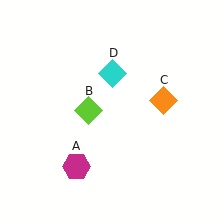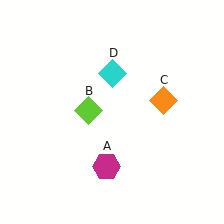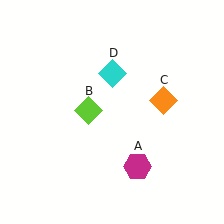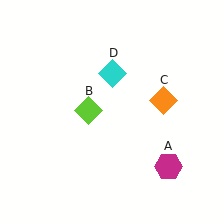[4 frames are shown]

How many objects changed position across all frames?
1 object changed position: magenta hexagon (object A).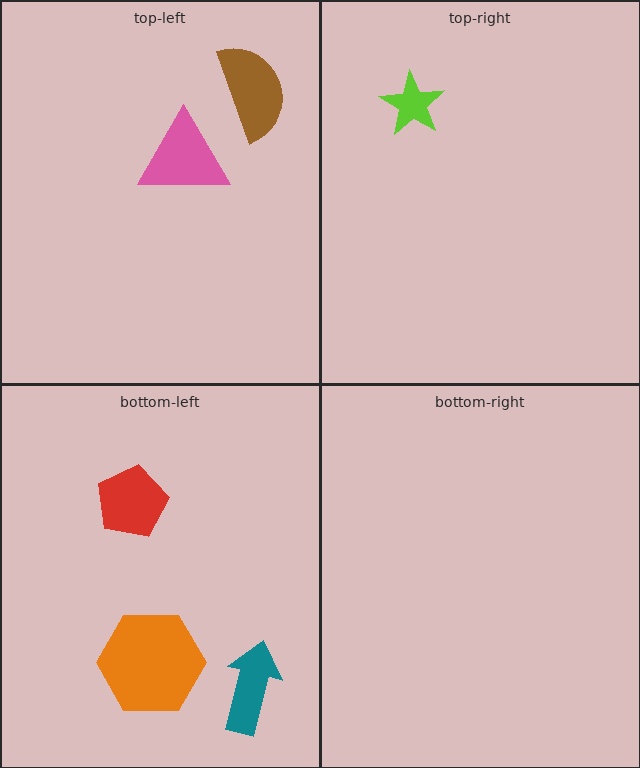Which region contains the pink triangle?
The top-left region.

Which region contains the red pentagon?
The bottom-left region.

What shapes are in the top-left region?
The pink triangle, the brown semicircle.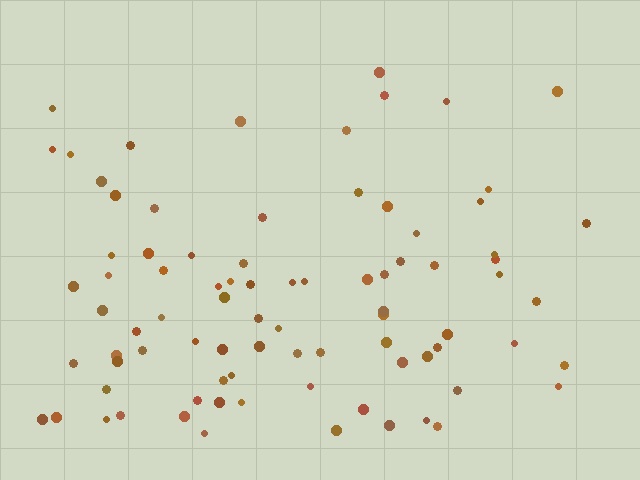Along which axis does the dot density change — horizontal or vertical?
Vertical.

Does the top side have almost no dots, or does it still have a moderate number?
Still a moderate number, just noticeably fewer than the bottom.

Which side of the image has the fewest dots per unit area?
The top.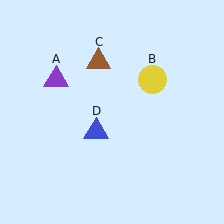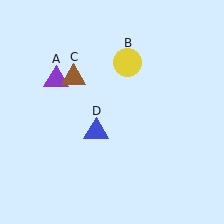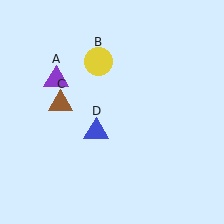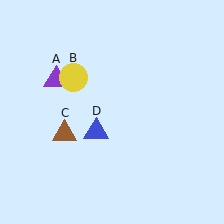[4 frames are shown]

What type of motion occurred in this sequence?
The yellow circle (object B), brown triangle (object C) rotated counterclockwise around the center of the scene.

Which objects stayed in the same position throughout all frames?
Purple triangle (object A) and blue triangle (object D) remained stationary.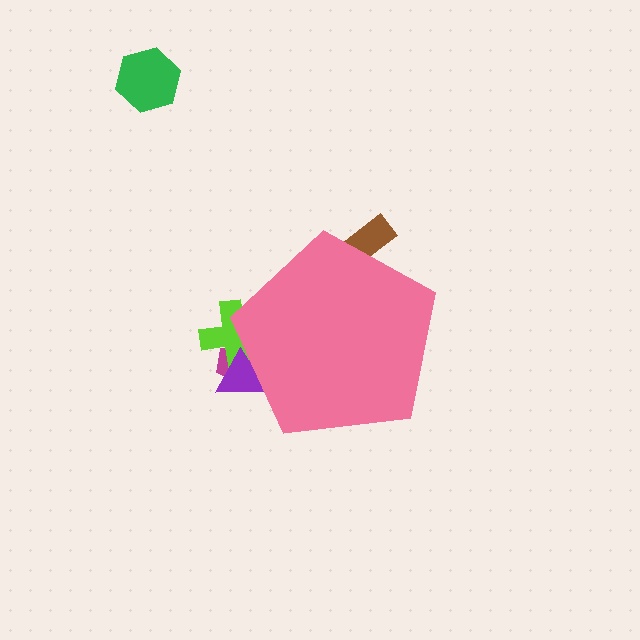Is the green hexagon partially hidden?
No, the green hexagon is fully visible.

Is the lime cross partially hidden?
Yes, the lime cross is partially hidden behind the pink pentagon.